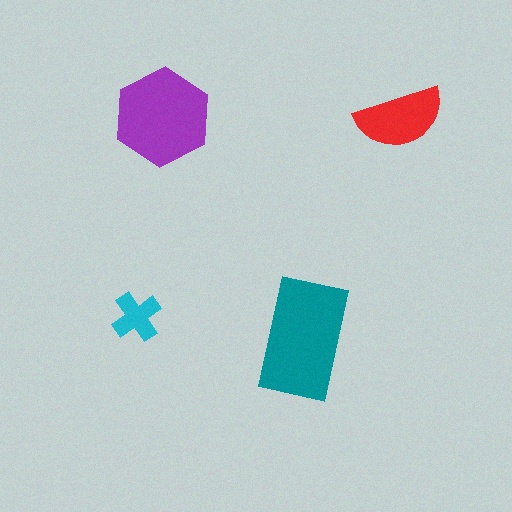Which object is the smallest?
The cyan cross.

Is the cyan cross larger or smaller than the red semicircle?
Smaller.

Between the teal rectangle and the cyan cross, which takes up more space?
The teal rectangle.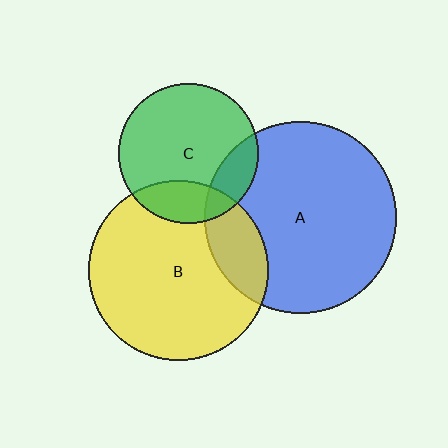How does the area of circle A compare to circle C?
Approximately 1.9 times.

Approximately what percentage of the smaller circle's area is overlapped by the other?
Approximately 15%.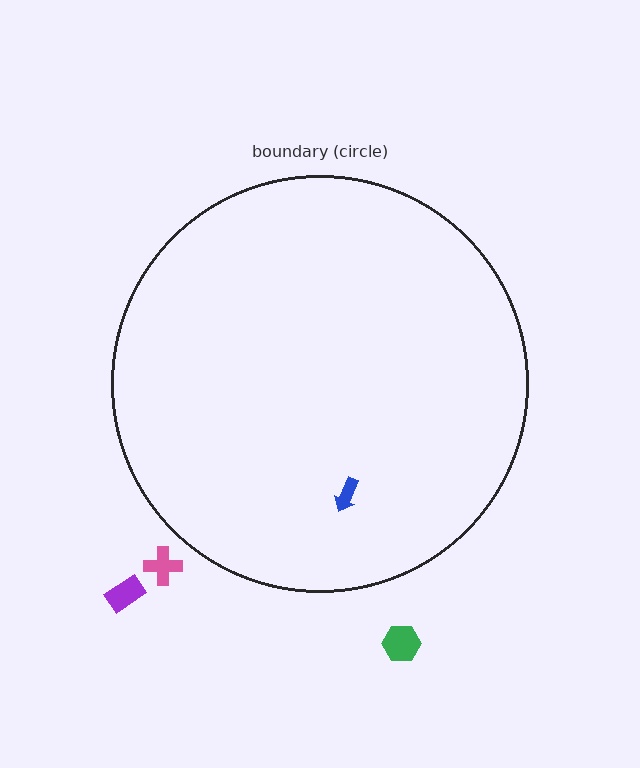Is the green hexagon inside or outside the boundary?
Outside.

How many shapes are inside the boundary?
1 inside, 3 outside.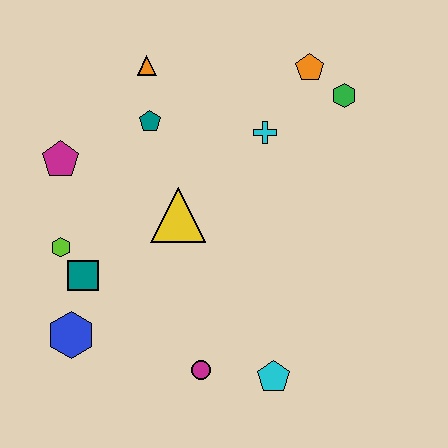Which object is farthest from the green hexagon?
The blue hexagon is farthest from the green hexagon.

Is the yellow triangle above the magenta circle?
Yes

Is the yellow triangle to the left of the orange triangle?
No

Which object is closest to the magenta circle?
The cyan pentagon is closest to the magenta circle.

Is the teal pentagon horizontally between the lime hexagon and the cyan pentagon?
Yes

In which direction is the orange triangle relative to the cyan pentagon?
The orange triangle is above the cyan pentagon.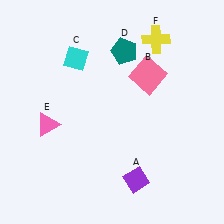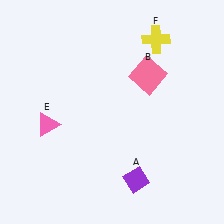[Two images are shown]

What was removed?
The cyan diamond (C), the teal pentagon (D) were removed in Image 2.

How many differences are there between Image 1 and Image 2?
There are 2 differences between the two images.